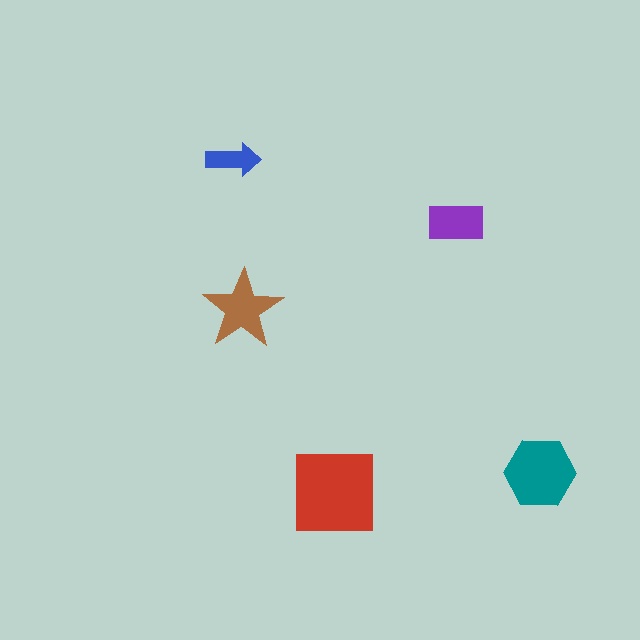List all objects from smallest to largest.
The blue arrow, the purple rectangle, the brown star, the teal hexagon, the red square.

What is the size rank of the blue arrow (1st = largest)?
5th.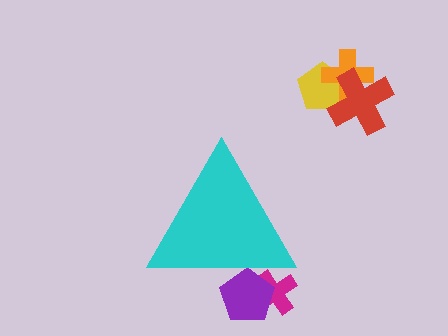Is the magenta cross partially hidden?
Yes, the magenta cross is partially hidden behind the cyan triangle.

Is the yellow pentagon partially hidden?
No, the yellow pentagon is fully visible.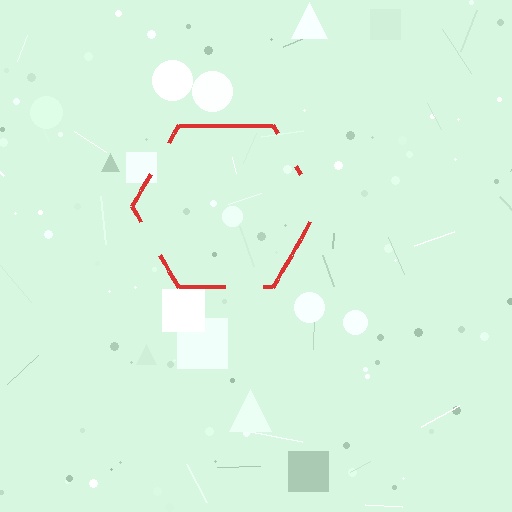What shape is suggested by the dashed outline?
The dashed outline suggests a hexagon.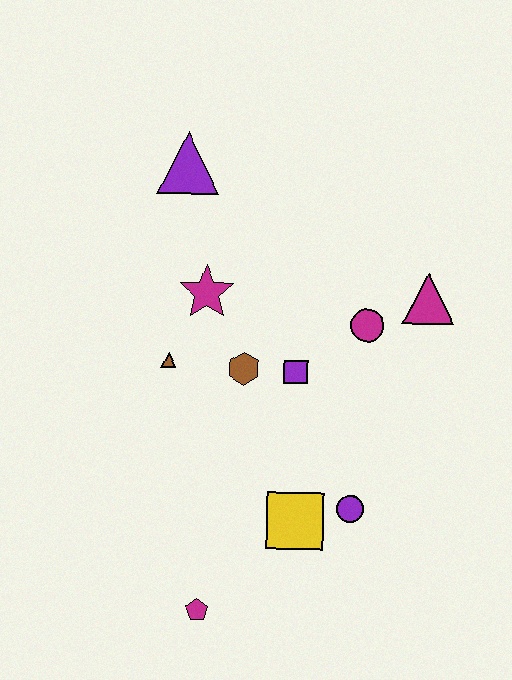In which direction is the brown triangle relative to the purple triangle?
The brown triangle is below the purple triangle.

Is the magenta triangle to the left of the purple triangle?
No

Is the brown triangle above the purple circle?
Yes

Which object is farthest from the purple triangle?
The magenta pentagon is farthest from the purple triangle.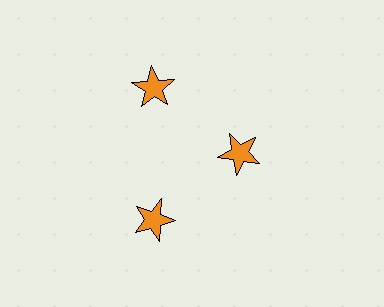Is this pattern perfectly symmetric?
No. The 3 orange stars are arranged in a ring, but one element near the 3 o'clock position is pulled inward toward the center, breaking the 3-fold rotational symmetry.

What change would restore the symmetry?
The symmetry would be restored by moving it outward, back onto the ring so that all 3 stars sit at equal angles and equal distance from the center.